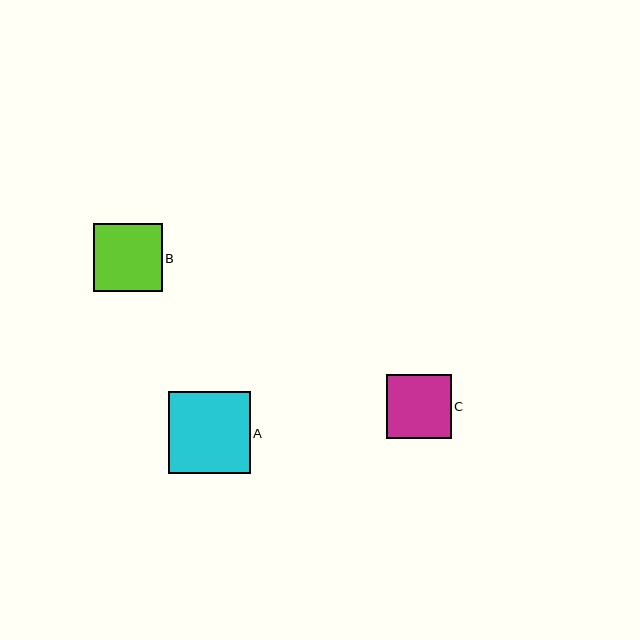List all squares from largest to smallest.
From largest to smallest: A, B, C.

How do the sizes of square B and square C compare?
Square B and square C are approximately the same size.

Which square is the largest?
Square A is the largest with a size of approximately 82 pixels.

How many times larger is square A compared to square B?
Square A is approximately 1.2 times the size of square B.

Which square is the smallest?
Square C is the smallest with a size of approximately 65 pixels.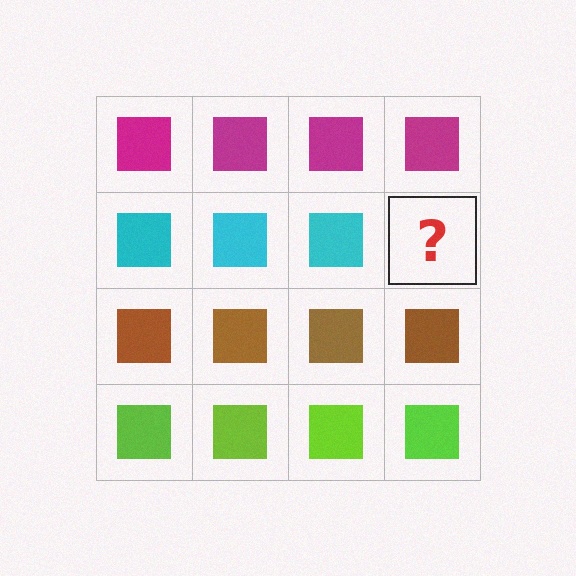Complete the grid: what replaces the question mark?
The question mark should be replaced with a cyan square.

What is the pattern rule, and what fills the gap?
The rule is that each row has a consistent color. The gap should be filled with a cyan square.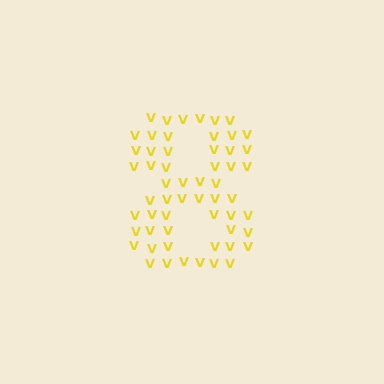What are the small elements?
The small elements are letter V's.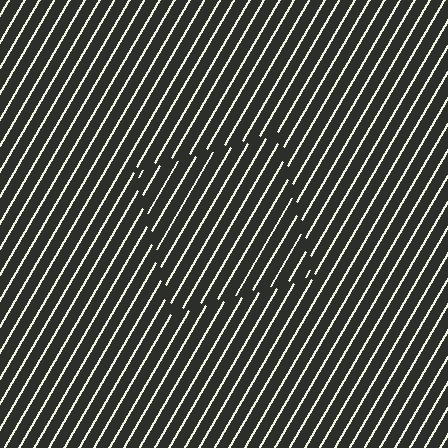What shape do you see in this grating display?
An illusory square. The interior of the shape contains the same grating, shifted by half a period — the contour is defined by the phase discontinuity where line-ends from the inner and outer gratings abut.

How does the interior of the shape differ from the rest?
The interior of the shape contains the same grating, shifted by half a period — the contour is defined by the phase discontinuity where line-ends from the inner and outer gratings abut.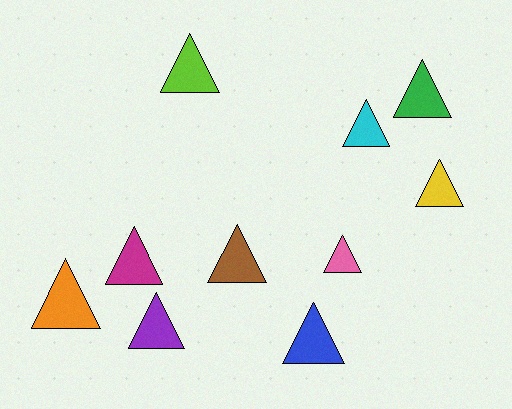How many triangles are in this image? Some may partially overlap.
There are 10 triangles.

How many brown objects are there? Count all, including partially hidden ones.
There is 1 brown object.